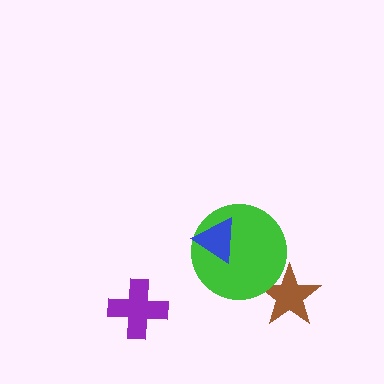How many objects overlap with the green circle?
2 objects overlap with the green circle.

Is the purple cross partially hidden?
No, no other shape covers it.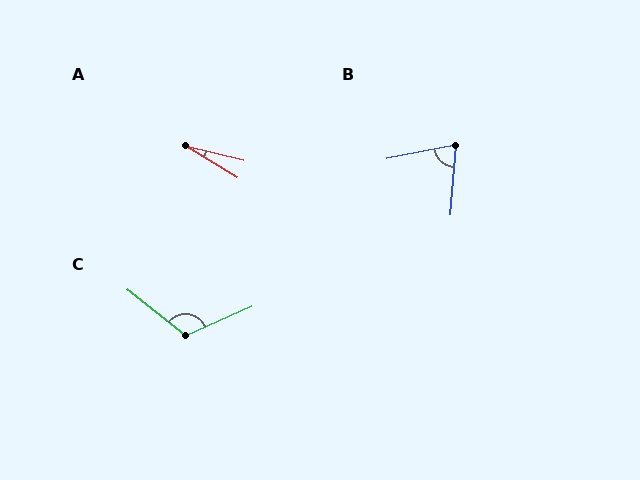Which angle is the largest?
C, at approximately 118 degrees.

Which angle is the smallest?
A, at approximately 18 degrees.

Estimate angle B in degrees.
Approximately 74 degrees.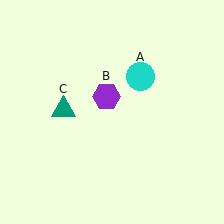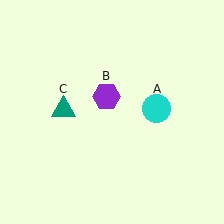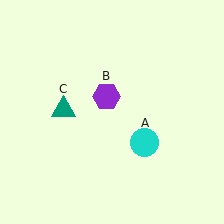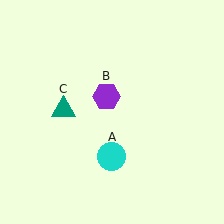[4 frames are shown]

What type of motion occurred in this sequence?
The cyan circle (object A) rotated clockwise around the center of the scene.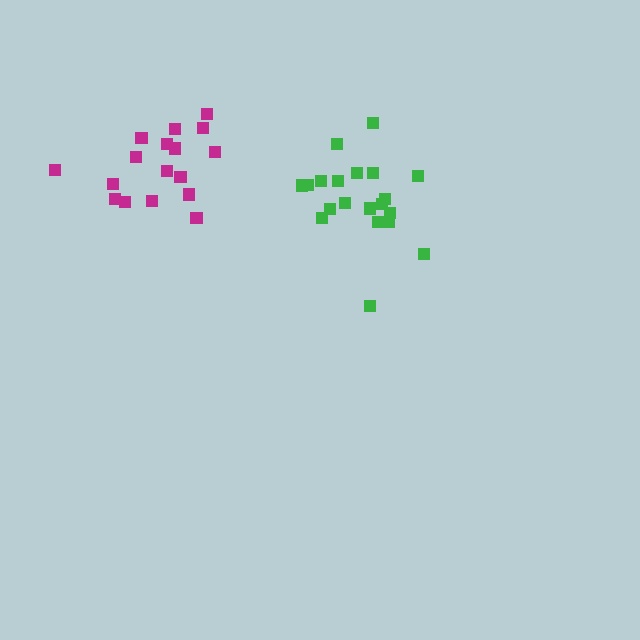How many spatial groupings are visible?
There are 2 spatial groupings.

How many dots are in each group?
Group 1: 17 dots, Group 2: 20 dots (37 total).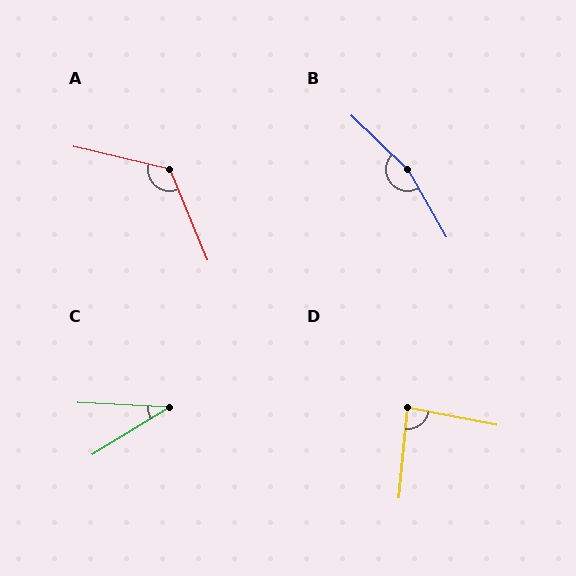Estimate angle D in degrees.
Approximately 85 degrees.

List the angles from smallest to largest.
C (35°), D (85°), A (126°), B (163°).